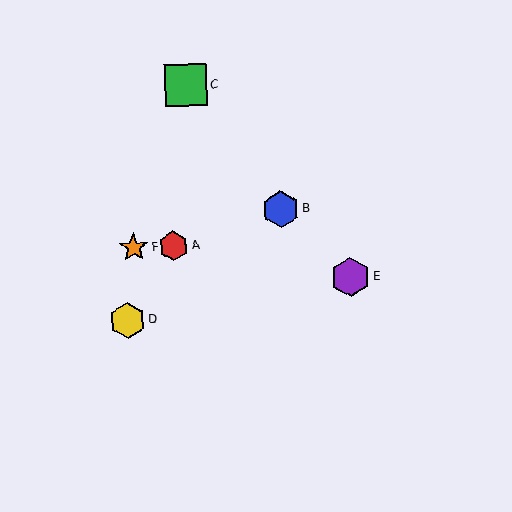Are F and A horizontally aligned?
Yes, both are at y≈247.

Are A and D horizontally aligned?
No, A is at y≈246 and D is at y≈320.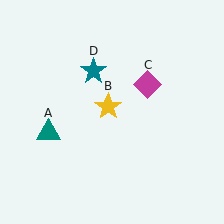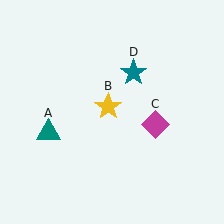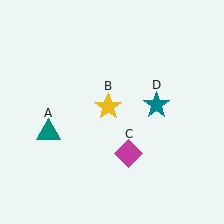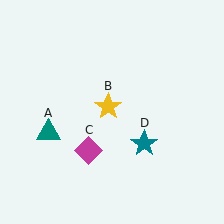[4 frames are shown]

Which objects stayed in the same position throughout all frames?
Teal triangle (object A) and yellow star (object B) remained stationary.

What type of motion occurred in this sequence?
The magenta diamond (object C), teal star (object D) rotated clockwise around the center of the scene.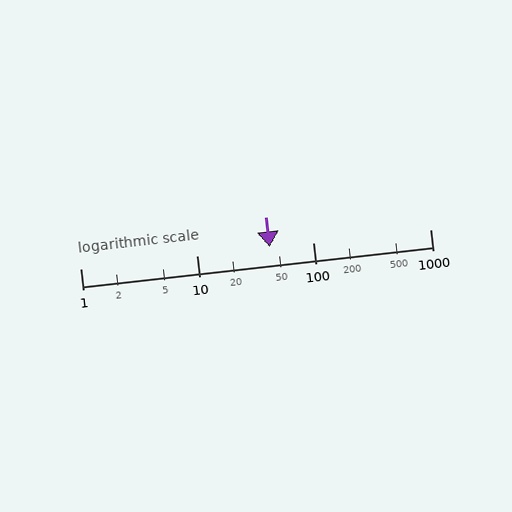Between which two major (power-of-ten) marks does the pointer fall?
The pointer is between 10 and 100.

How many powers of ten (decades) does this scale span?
The scale spans 3 decades, from 1 to 1000.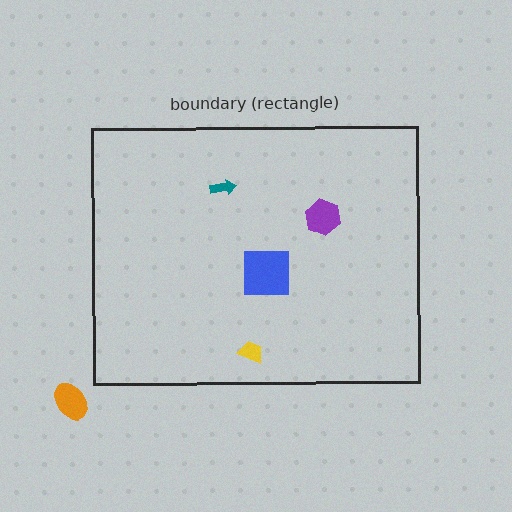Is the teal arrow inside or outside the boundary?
Inside.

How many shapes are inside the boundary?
4 inside, 1 outside.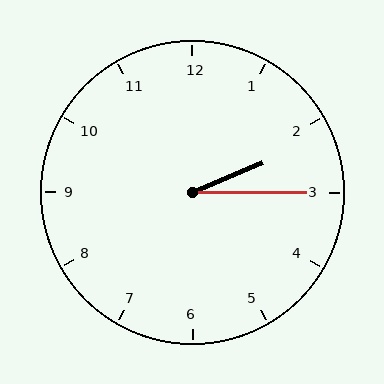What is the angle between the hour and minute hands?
Approximately 22 degrees.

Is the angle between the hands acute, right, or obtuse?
It is acute.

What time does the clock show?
2:15.